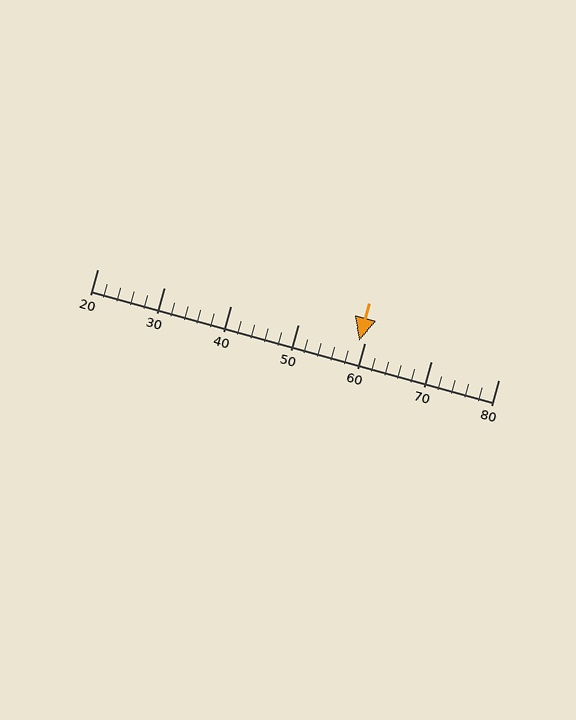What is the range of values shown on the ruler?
The ruler shows values from 20 to 80.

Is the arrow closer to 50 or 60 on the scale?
The arrow is closer to 60.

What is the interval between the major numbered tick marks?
The major tick marks are spaced 10 units apart.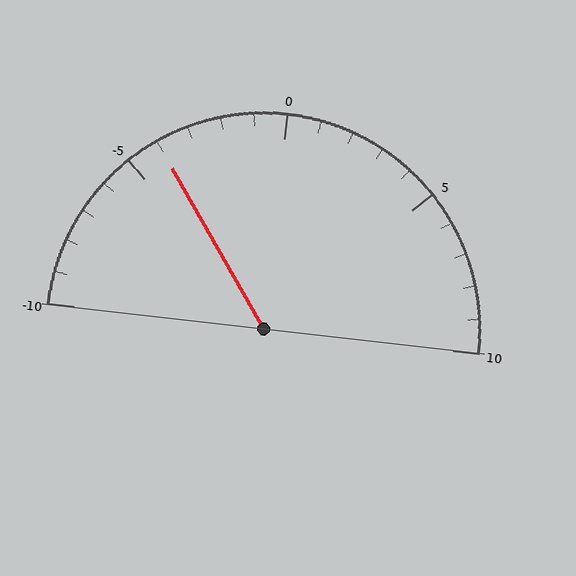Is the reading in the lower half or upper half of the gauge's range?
The reading is in the lower half of the range (-10 to 10).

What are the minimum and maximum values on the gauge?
The gauge ranges from -10 to 10.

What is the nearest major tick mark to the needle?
The nearest major tick mark is -5.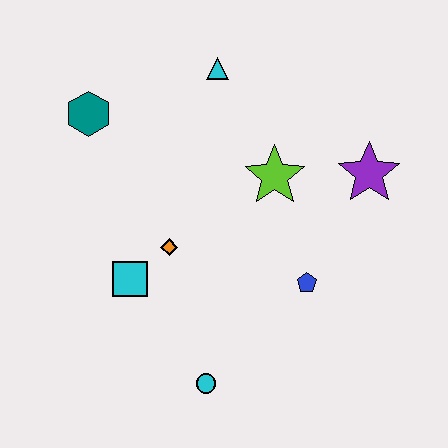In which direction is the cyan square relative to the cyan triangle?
The cyan square is below the cyan triangle.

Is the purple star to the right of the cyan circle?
Yes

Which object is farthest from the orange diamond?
The purple star is farthest from the orange diamond.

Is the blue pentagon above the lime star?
No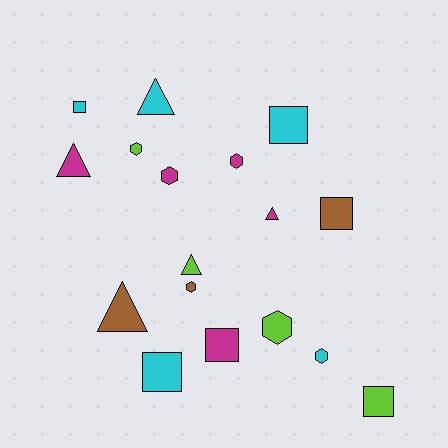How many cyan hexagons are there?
There is 1 cyan hexagon.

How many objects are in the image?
There are 17 objects.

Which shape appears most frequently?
Square, with 6 objects.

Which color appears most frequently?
Cyan, with 5 objects.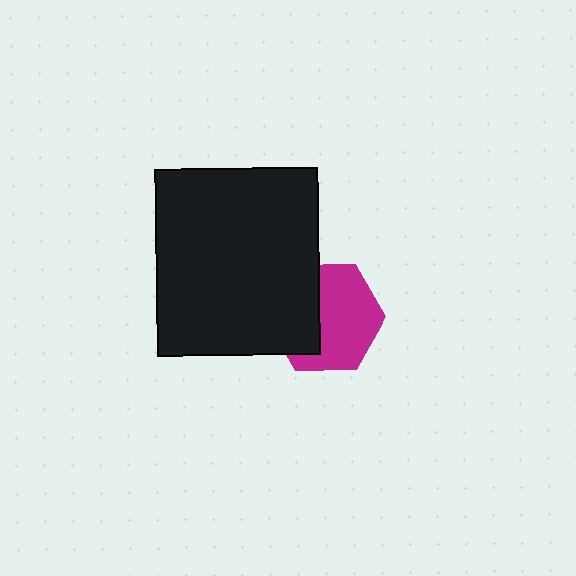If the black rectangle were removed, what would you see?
You would see the complete magenta hexagon.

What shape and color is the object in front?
The object in front is a black rectangle.